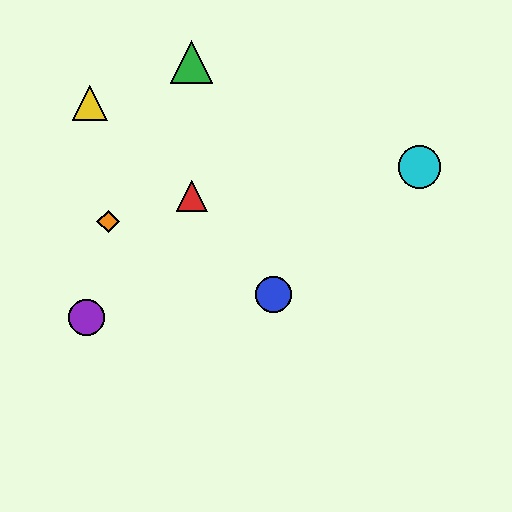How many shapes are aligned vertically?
2 shapes (the red triangle, the green triangle) are aligned vertically.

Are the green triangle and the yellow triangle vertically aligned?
No, the green triangle is at x≈192 and the yellow triangle is at x≈90.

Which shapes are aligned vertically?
The red triangle, the green triangle are aligned vertically.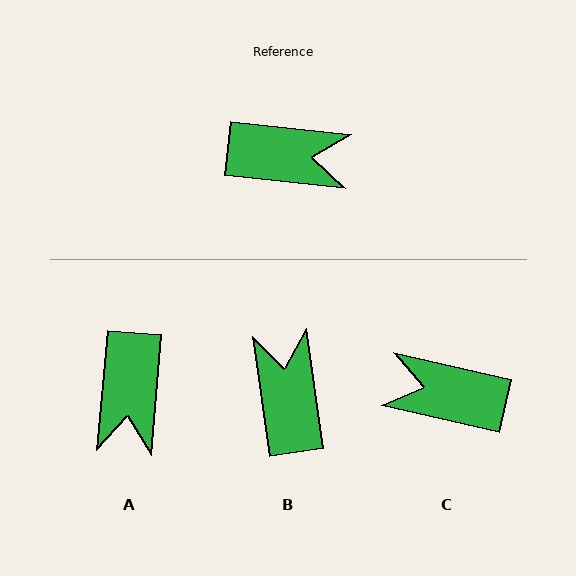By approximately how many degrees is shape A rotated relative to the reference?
Approximately 89 degrees clockwise.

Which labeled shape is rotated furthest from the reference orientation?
C, about 173 degrees away.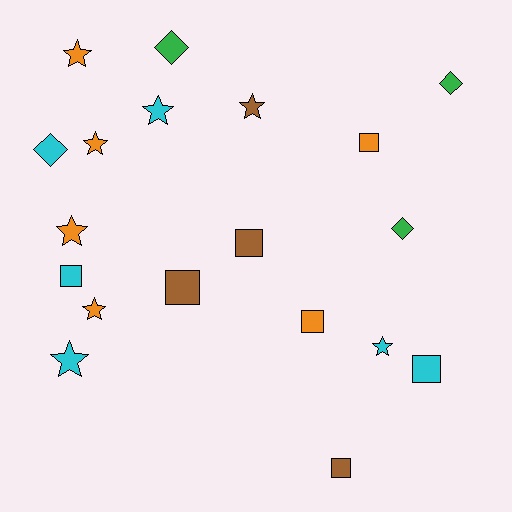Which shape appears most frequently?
Star, with 8 objects.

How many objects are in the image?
There are 19 objects.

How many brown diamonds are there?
There are no brown diamonds.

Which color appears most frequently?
Orange, with 6 objects.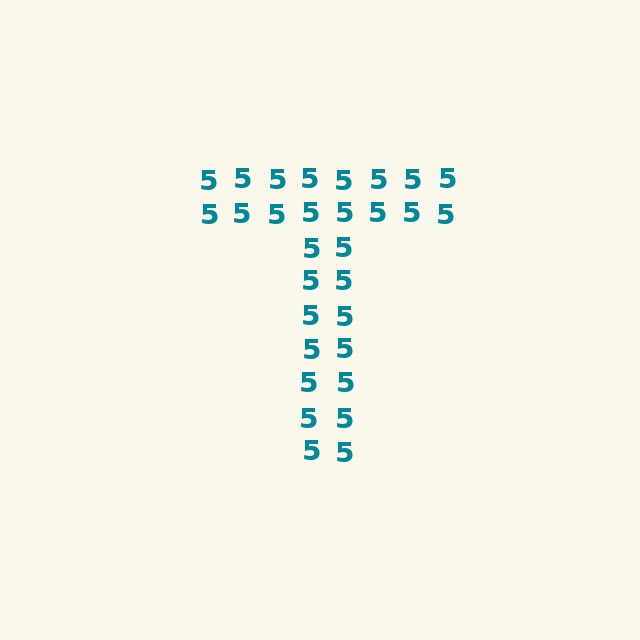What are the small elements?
The small elements are digit 5's.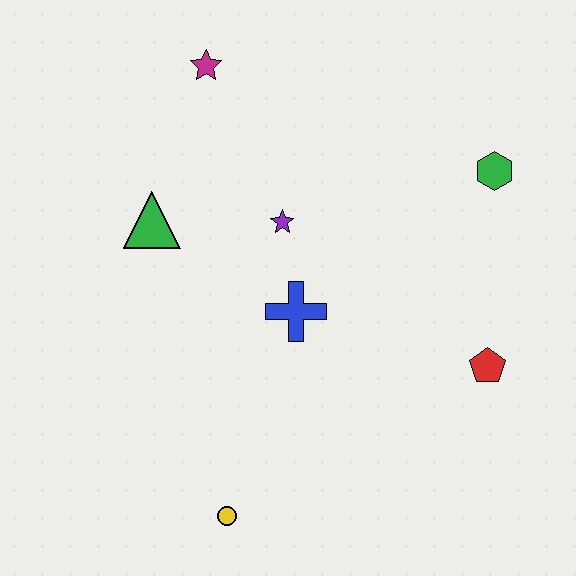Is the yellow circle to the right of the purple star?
No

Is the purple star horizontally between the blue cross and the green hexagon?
No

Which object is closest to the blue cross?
The purple star is closest to the blue cross.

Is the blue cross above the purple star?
No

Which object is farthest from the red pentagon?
The magenta star is farthest from the red pentagon.